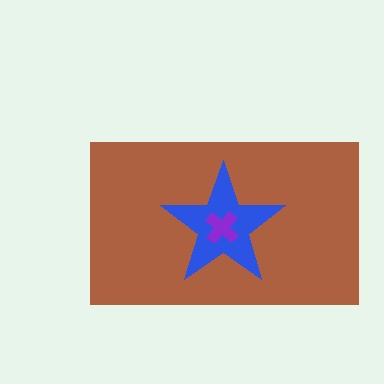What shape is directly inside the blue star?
The purple cross.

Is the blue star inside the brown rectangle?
Yes.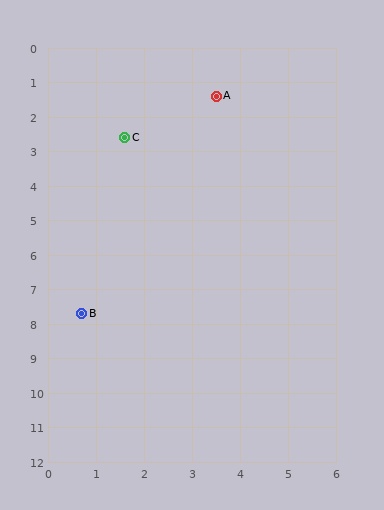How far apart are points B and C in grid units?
Points B and C are about 5.2 grid units apart.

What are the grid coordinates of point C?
Point C is at approximately (1.6, 2.6).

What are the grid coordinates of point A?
Point A is at approximately (3.5, 1.4).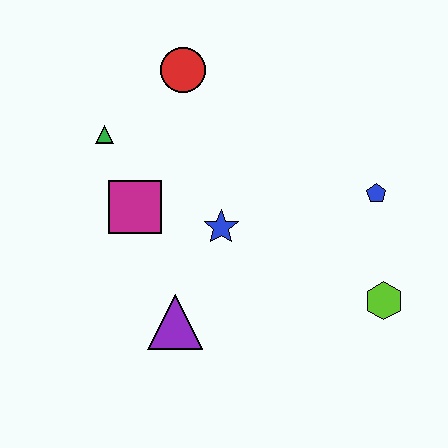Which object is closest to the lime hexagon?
The blue pentagon is closest to the lime hexagon.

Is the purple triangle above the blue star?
No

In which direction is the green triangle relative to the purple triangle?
The green triangle is above the purple triangle.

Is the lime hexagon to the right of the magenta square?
Yes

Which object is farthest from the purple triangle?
The red circle is farthest from the purple triangle.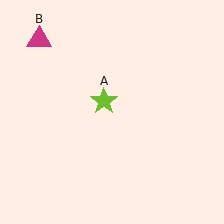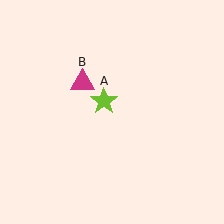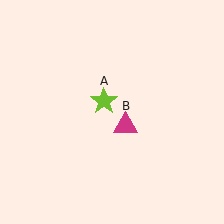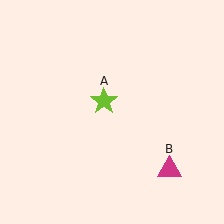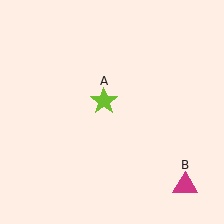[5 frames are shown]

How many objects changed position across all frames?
1 object changed position: magenta triangle (object B).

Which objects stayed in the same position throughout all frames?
Lime star (object A) remained stationary.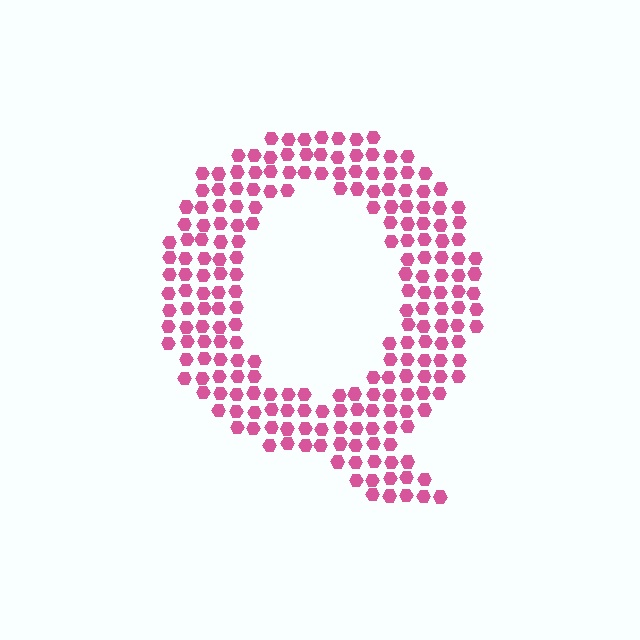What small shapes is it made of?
It is made of small hexagons.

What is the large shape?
The large shape is the letter Q.